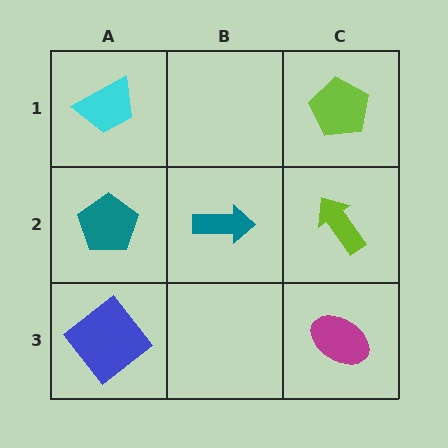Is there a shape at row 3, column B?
No, that cell is empty.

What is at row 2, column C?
A lime arrow.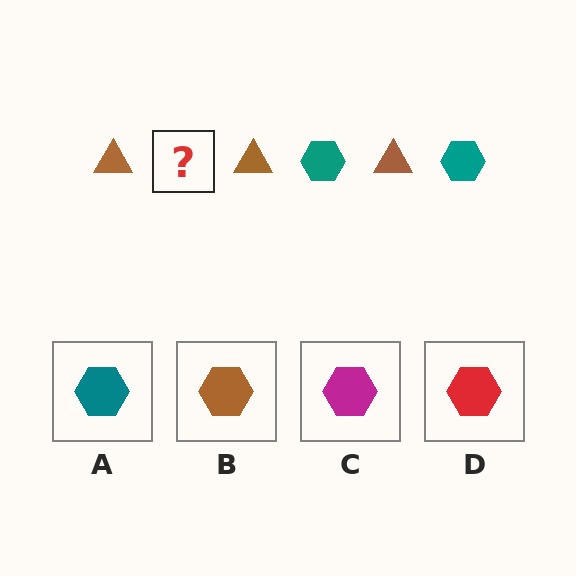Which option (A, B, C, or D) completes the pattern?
A.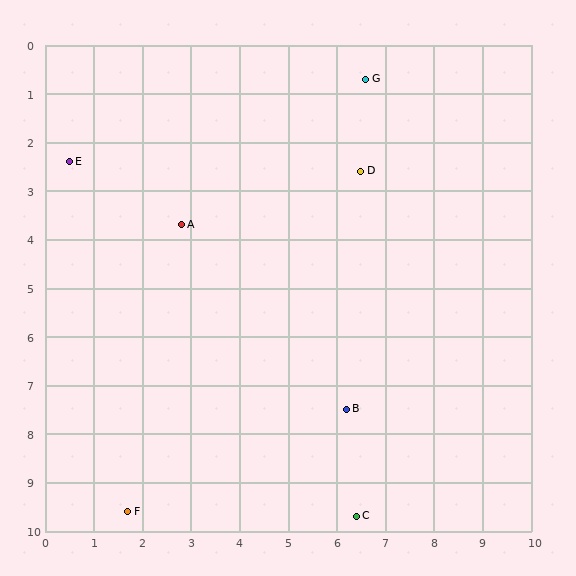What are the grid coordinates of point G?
Point G is at approximately (6.6, 0.7).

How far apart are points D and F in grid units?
Points D and F are about 8.5 grid units apart.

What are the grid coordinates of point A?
Point A is at approximately (2.8, 3.7).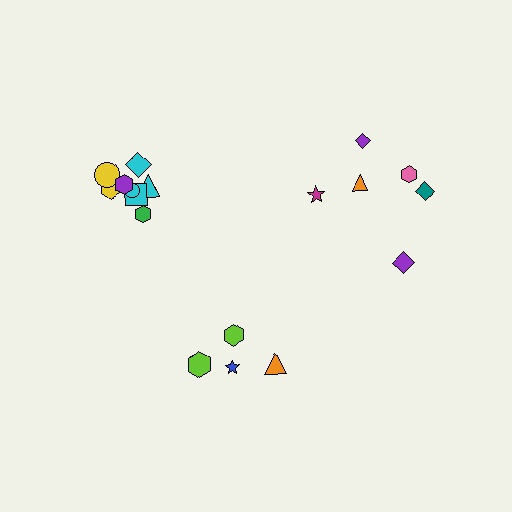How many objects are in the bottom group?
There are 4 objects.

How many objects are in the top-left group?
There are 8 objects.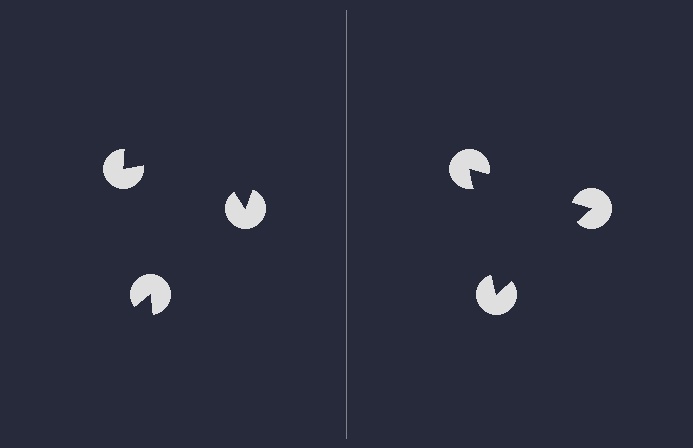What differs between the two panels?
The pac-man discs are positioned identically on both sides; only the wedge orientations differ. On the right they align to a triangle; on the left they are misaligned.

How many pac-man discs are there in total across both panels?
6 — 3 on each side.